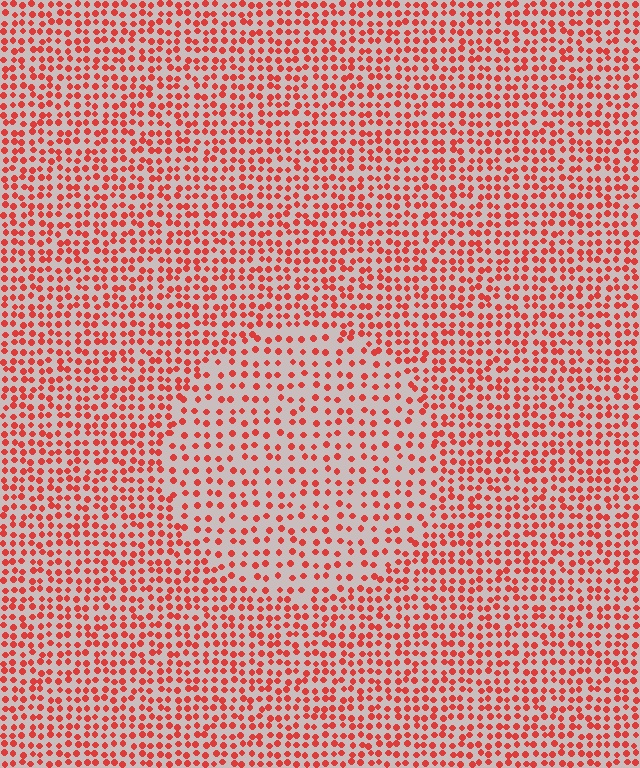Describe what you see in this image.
The image contains small red elements arranged at two different densities. A circle-shaped region is visible where the elements are less densely packed than the surrounding area.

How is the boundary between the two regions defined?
The boundary is defined by a change in element density (approximately 1.7x ratio). All elements are the same color, size, and shape.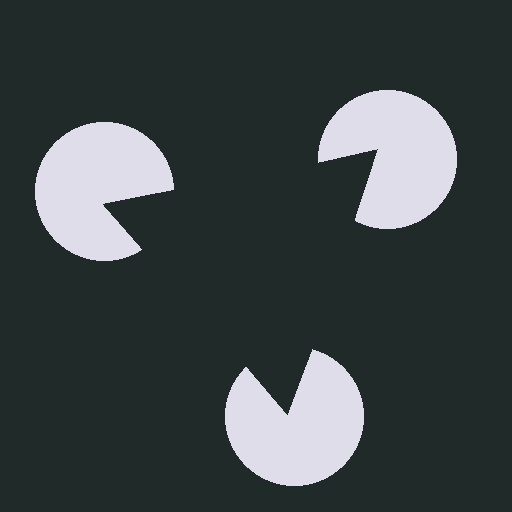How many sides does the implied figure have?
3 sides.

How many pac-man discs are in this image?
There are 3 — one at each vertex of the illusory triangle.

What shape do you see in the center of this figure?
An illusory triangle — its edges are inferred from the aligned wedge cuts in the pac-man discs, not physically drawn.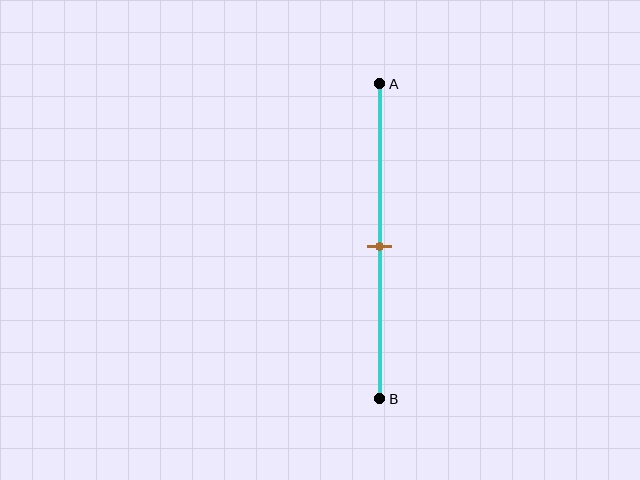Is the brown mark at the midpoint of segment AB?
Yes, the mark is approximately at the midpoint.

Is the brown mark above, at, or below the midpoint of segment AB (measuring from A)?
The brown mark is approximately at the midpoint of segment AB.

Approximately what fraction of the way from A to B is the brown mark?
The brown mark is approximately 50% of the way from A to B.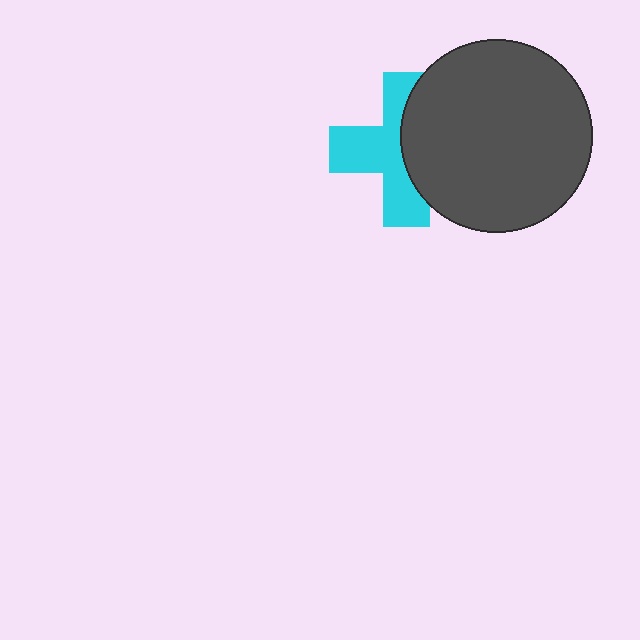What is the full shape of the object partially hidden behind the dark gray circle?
The partially hidden object is a cyan cross.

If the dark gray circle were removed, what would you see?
You would see the complete cyan cross.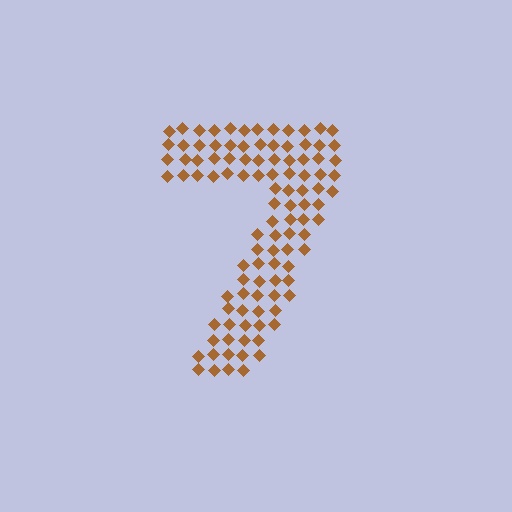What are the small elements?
The small elements are diamonds.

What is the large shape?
The large shape is the digit 7.